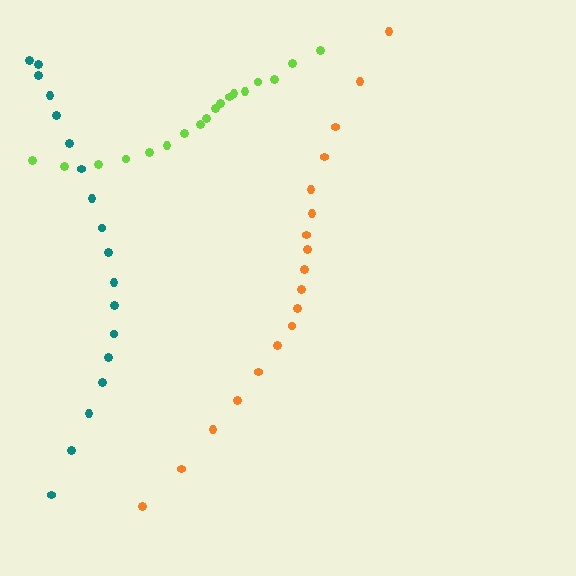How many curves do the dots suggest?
There are 3 distinct paths.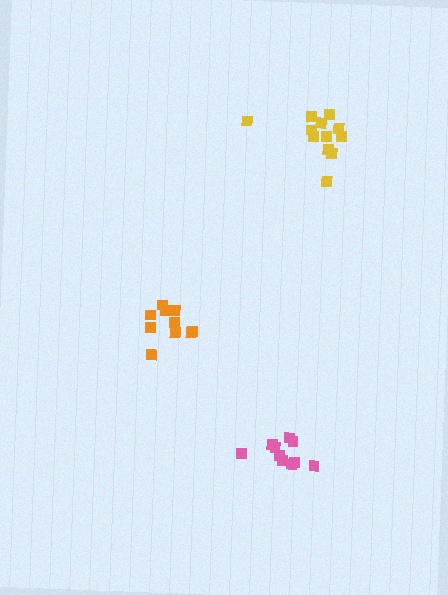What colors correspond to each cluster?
The clusters are colored: pink, orange, yellow.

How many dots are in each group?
Group 1: 10 dots, Group 2: 10 dots, Group 3: 12 dots (32 total).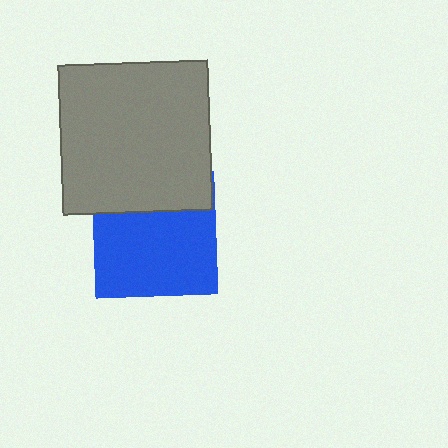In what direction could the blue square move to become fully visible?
The blue square could move down. That would shift it out from behind the gray square entirely.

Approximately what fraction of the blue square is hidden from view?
Roughly 31% of the blue square is hidden behind the gray square.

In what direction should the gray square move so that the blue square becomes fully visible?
The gray square should move up. That is the shortest direction to clear the overlap and leave the blue square fully visible.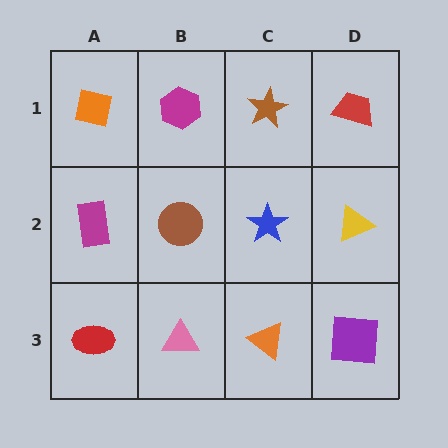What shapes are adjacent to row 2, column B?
A magenta hexagon (row 1, column B), a pink triangle (row 3, column B), a magenta rectangle (row 2, column A), a blue star (row 2, column C).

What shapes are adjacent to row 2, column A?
An orange square (row 1, column A), a red ellipse (row 3, column A), a brown circle (row 2, column B).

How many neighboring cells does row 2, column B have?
4.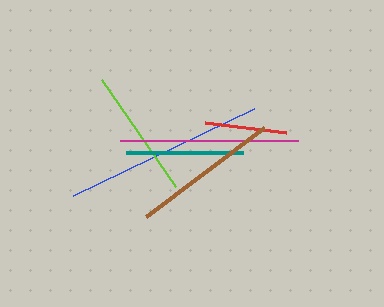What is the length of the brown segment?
The brown segment is approximately 148 pixels long.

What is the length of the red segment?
The red segment is approximately 81 pixels long.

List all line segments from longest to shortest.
From longest to shortest: blue, magenta, brown, lime, teal, red.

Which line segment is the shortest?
The red line is the shortest at approximately 81 pixels.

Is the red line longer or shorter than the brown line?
The brown line is longer than the red line.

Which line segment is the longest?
The blue line is the longest at approximately 200 pixels.